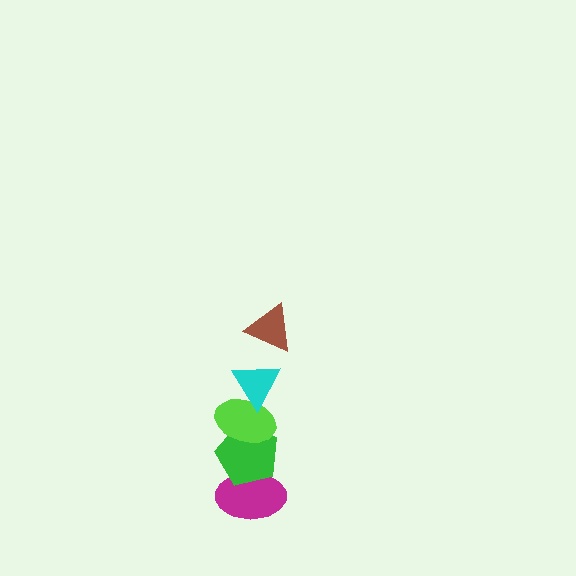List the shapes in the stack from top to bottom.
From top to bottom: the brown triangle, the cyan triangle, the lime ellipse, the green pentagon, the magenta ellipse.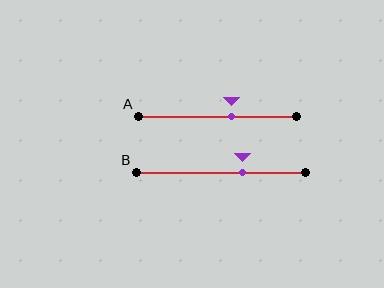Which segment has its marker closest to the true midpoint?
Segment A has its marker closest to the true midpoint.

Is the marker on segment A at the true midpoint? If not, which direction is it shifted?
No, the marker on segment A is shifted to the right by about 9% of the segment length.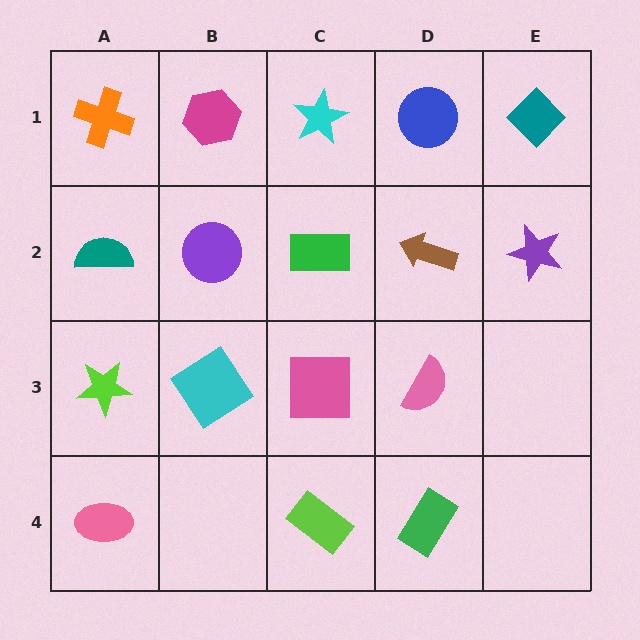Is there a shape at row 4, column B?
No, that cell is empty.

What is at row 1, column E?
A teal diamond.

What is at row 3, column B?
A cyan diamond.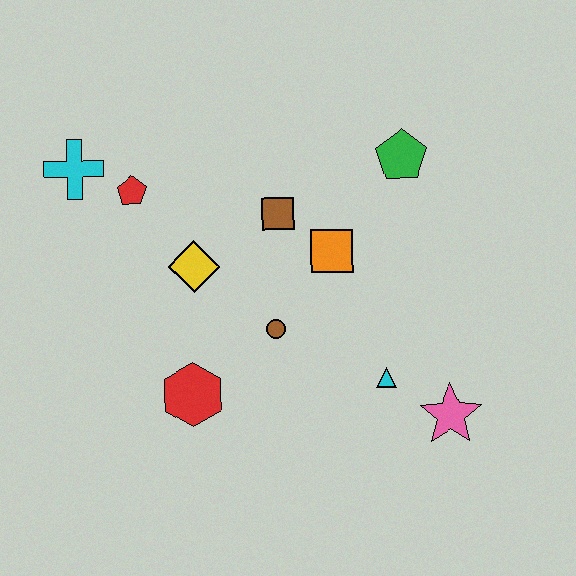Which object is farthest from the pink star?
The cyan cross is farthest from the pink star.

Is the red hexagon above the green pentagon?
No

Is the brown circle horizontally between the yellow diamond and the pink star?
Yes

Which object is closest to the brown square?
The orange square is closest to the brown square.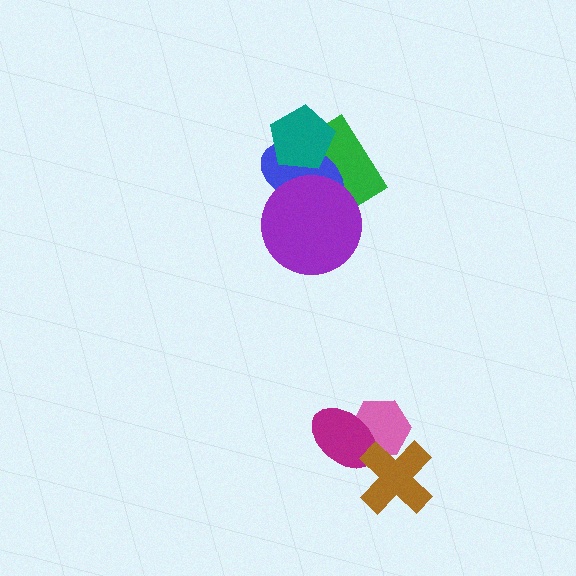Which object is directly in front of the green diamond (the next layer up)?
The blue ellipse is directly in front of the green diamond.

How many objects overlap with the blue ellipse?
3 objects overlap with the blue ellipse.